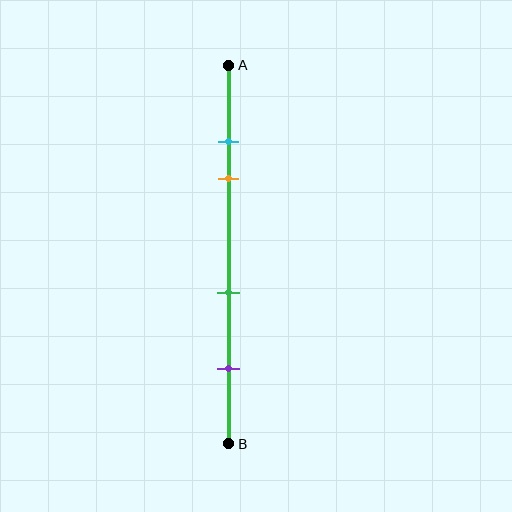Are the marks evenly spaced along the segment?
No, the marks are not evenly spaced.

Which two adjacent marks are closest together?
The cyan and orange marks are the closest adjacent pair.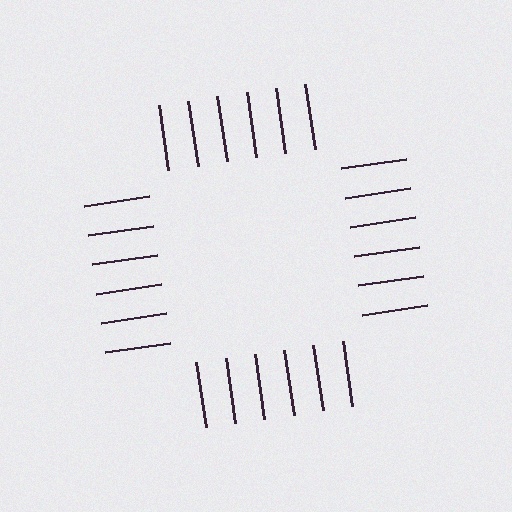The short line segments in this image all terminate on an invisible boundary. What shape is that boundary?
An illusory square — the line segments terminate on its edges but no continuous stroke is drawn.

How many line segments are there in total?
24 — 6 along each of the 4 edges.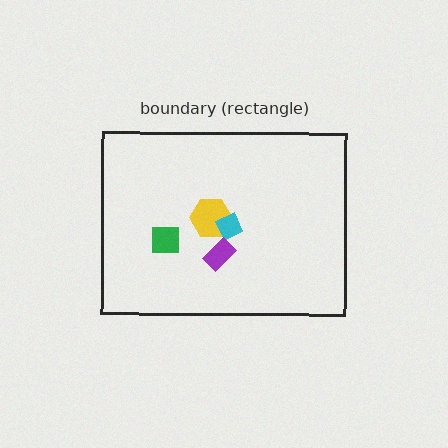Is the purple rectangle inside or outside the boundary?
Inside.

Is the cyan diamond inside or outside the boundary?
Inside.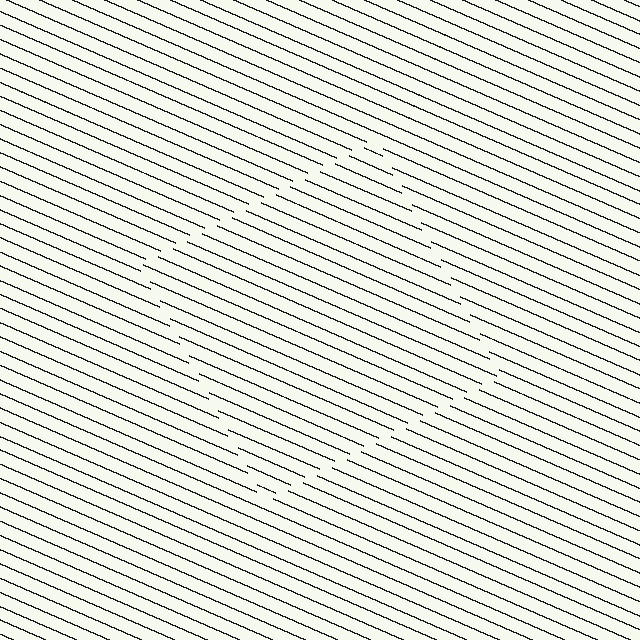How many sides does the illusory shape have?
4 sides — the line-ends trace a square.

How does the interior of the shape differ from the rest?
The interior of the shape contains the same grating, shifted by half a period — the contour is defined by the phase discontinuity where line-ends from the inner and outer gratings abut.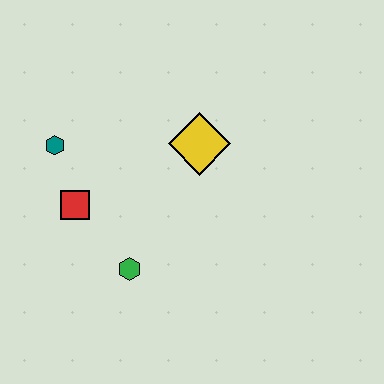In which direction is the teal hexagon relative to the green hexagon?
The teal hexagon is above the green hexagon.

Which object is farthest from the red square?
The yellow diamond is farthest from the red square.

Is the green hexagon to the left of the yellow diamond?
Yes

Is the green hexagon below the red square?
Yes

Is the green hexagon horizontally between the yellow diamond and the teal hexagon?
Yes